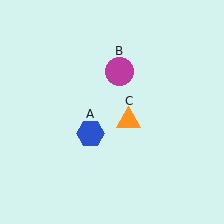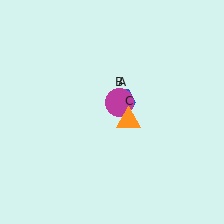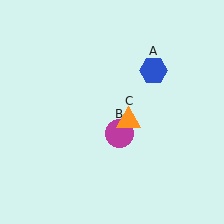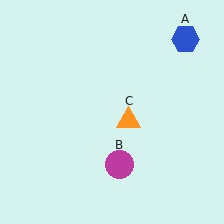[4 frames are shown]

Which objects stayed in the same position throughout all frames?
Orange triangle (object C) remained stationary.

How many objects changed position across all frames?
2 objects changed position: blue hexagon (object A), magenta circle (object B).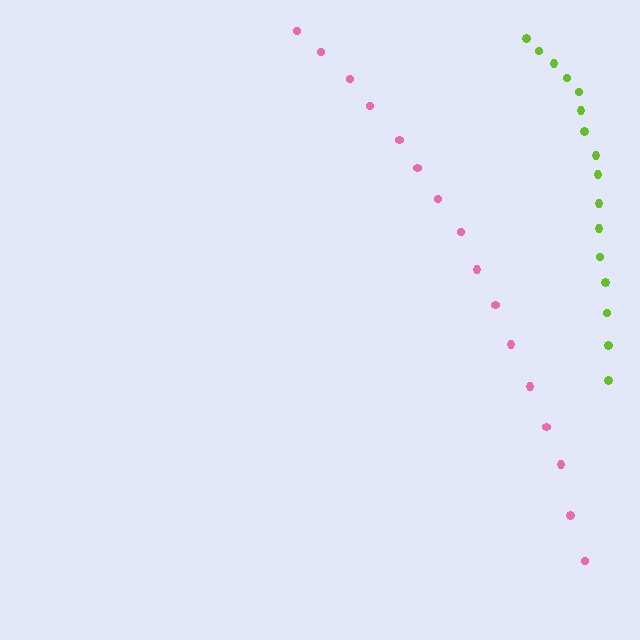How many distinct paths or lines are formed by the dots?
There are 2 distinct paths.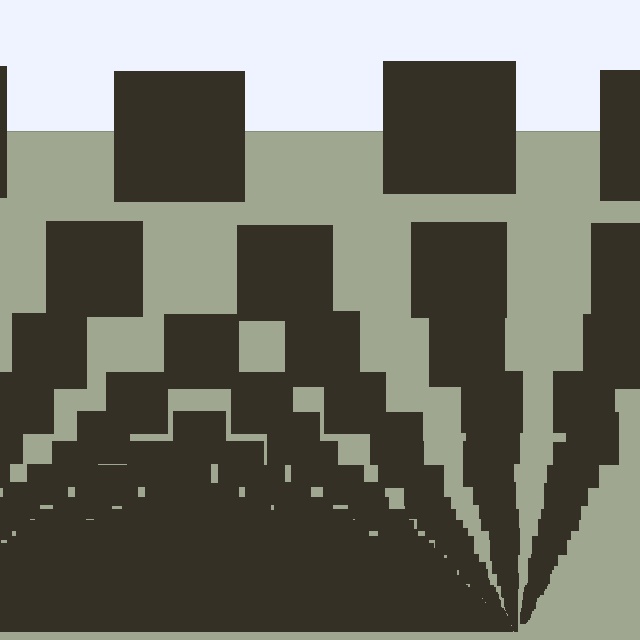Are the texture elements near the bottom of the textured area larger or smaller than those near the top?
Smaller. The gradient is inverted — elements near the bottom are smaller and denser.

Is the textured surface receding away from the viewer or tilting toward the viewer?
The surface appears to tilt toward the viewer. Texture elements get larger and sparser toward the top.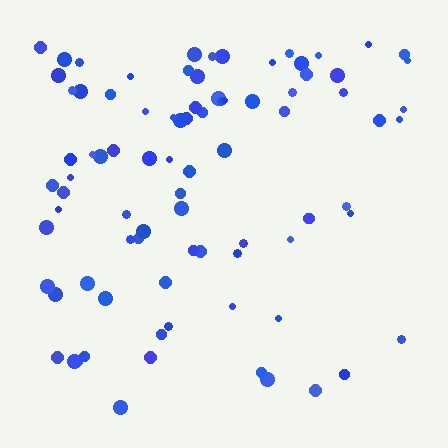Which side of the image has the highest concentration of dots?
The top.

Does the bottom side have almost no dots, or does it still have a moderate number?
Still a moderate number, just noticeably fewer than the top.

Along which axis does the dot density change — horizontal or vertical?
Vertical.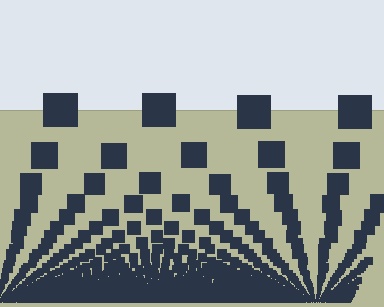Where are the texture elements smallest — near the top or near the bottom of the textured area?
Near the bottom.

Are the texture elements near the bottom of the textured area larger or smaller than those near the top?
Smaller. The gradient is inverted — elements near the bottom are smaller and denser.